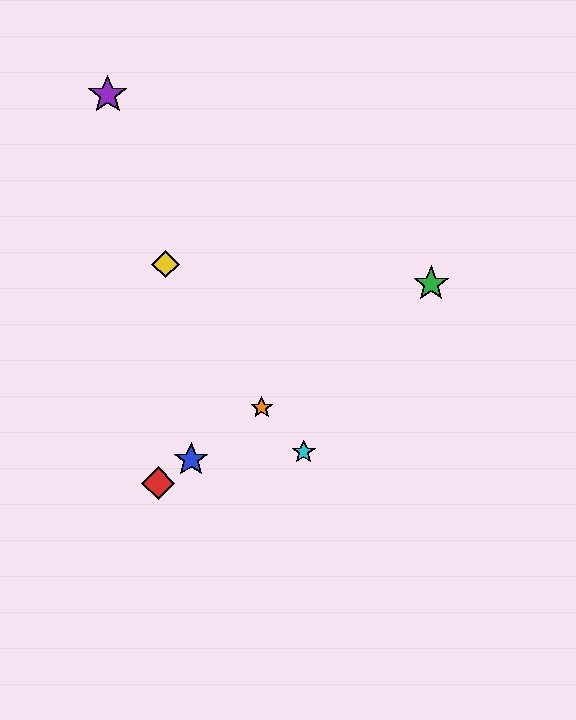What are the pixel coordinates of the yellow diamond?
The yellow diamond is at (165, 264).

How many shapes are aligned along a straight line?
4 shapes (the red diamond, the blue star, the green star, the orange star) are aligned along a straight line.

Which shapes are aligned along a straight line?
The red diamond, the blue star, the green star, the orange star are aligned along a straight line.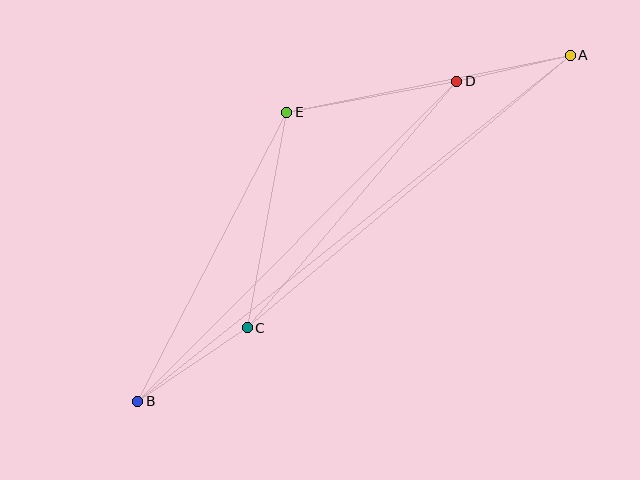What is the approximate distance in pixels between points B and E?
The distance between B and E is approximately 325 pixels.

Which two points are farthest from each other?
Points A and B are farthest from each other.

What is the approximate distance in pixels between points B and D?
The distance between B and D is approximately 451 pixels.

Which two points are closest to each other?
Points A and D are closest to each other.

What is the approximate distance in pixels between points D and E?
The distance between D and E is approximately 172 pixels.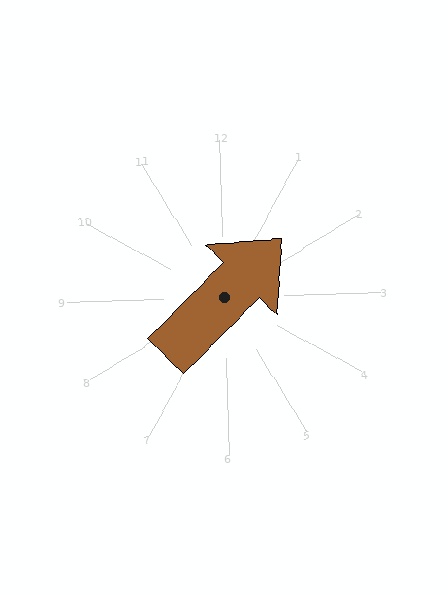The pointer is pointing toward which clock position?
Roughly 2 o'clock.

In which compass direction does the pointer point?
Northeast.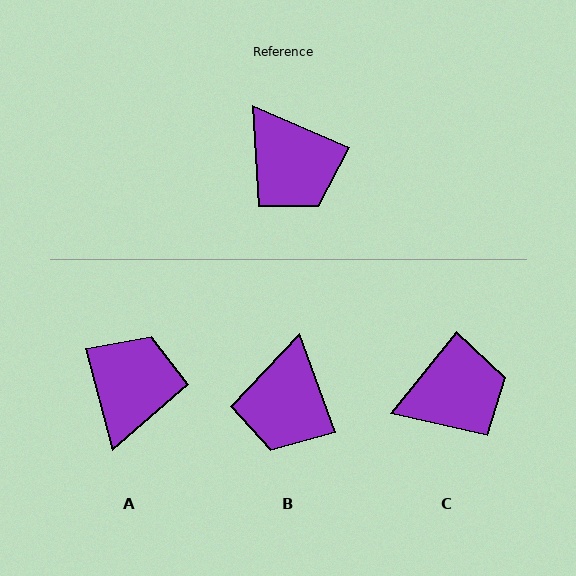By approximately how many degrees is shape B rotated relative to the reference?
Approximately 47 degrees clockwise.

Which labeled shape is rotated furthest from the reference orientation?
A, about 128 degrees away.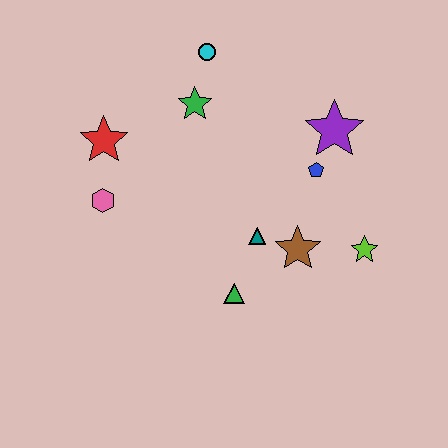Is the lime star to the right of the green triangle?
Yes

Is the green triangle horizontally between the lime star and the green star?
Yes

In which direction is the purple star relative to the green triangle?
The purple star is above the green triangle.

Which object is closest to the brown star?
The teal triangle is closest to the brown star.